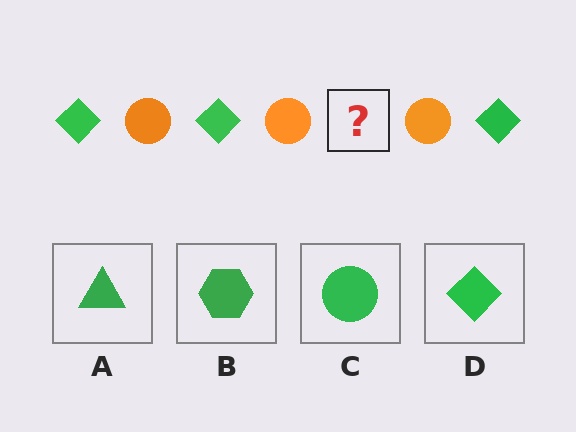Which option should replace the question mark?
Option D.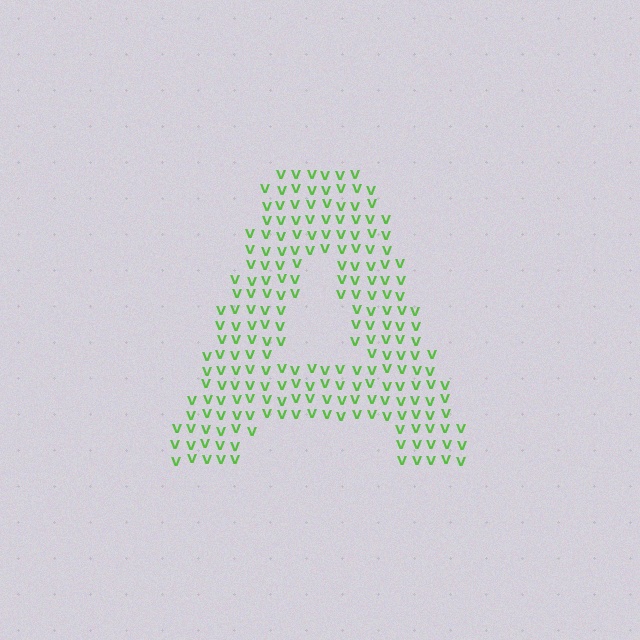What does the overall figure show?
The overall figure shows the letter A.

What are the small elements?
The small elements are letter V's.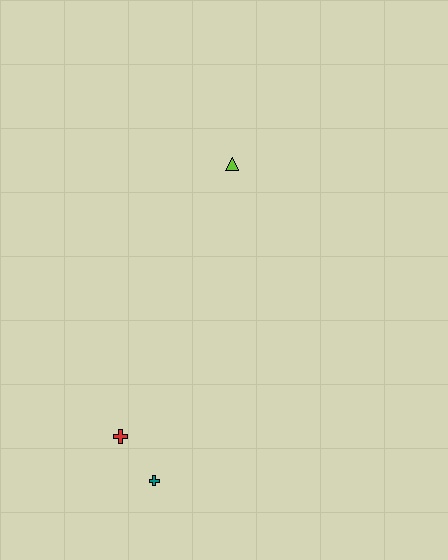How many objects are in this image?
There are 3 objects.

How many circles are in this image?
There are no circles.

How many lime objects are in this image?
There is 1 lime object.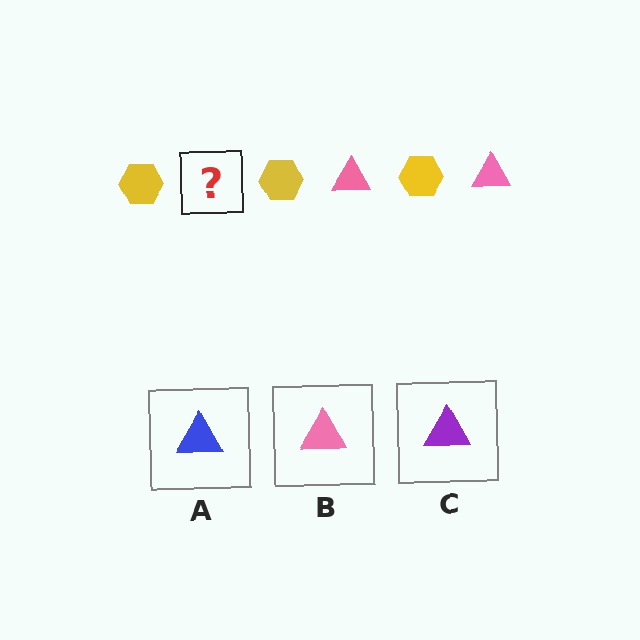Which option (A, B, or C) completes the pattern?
B.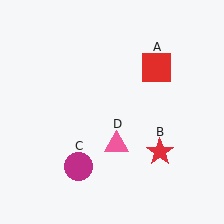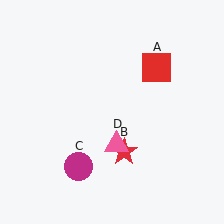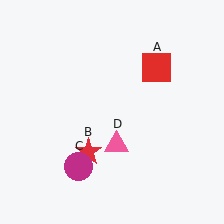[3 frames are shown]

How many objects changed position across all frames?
1 object changed position: red star (object B).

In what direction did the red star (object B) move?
The red star (object B) moved left.